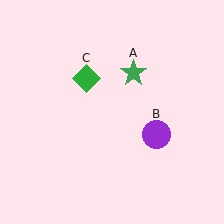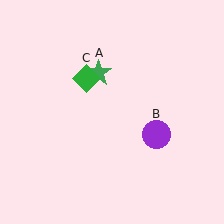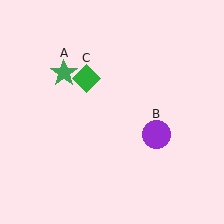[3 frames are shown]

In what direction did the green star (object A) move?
The green star (object A) moved left.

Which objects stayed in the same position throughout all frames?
Purple circle (object B) and green diamond (object C) remained stationary.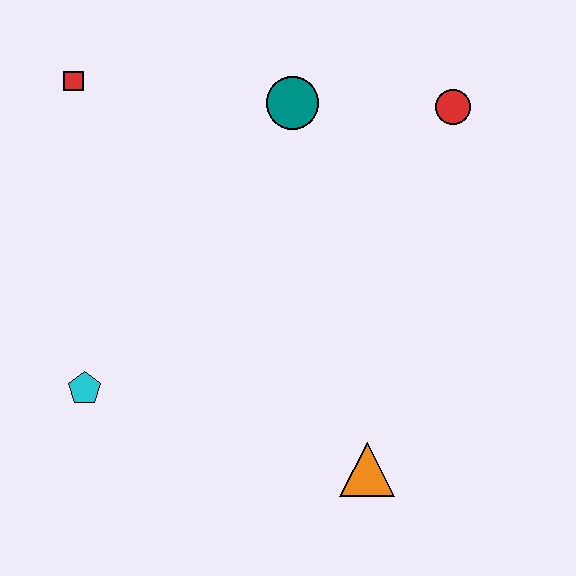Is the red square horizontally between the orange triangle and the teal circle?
No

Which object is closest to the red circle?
The teal circle is closest to the red circle.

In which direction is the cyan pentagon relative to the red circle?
The cyan pentagon is to the left of the red circle.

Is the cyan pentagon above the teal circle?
No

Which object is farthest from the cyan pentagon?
The red circle is farthest from the cyan pentagon.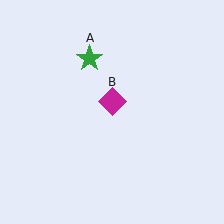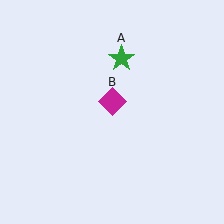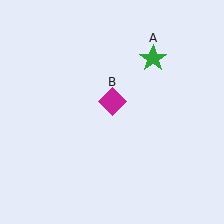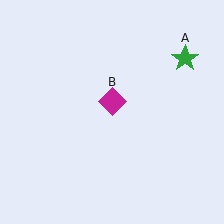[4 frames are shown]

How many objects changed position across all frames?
1 object changed position: green star (object A).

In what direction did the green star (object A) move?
The green star (object A) moved right.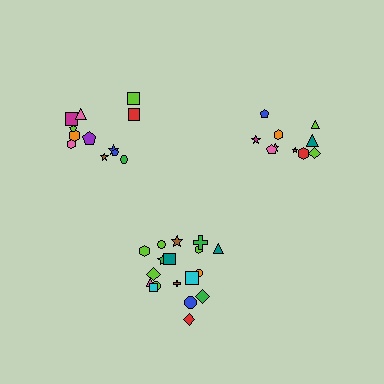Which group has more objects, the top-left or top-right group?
The top-left group.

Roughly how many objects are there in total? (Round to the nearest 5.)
Roughly 40 objects in total.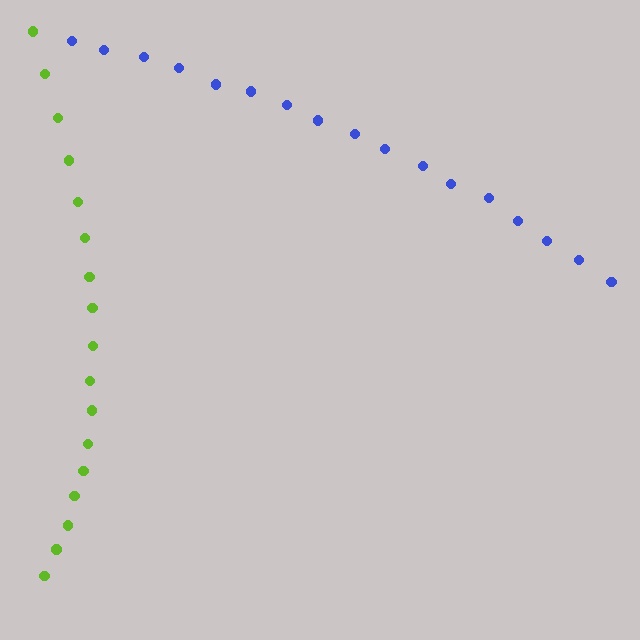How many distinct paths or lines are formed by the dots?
There are 2 distinct paths.